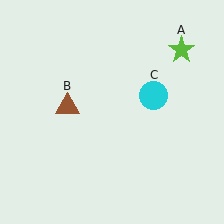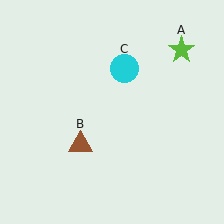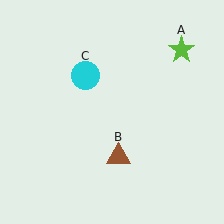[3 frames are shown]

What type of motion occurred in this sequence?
The brown triangle (object B), cyan circle (object C) rotated counterclockwise around the center of the scene.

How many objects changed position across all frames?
2 objects changed position: brown triangle (object B), cyan circle (object C).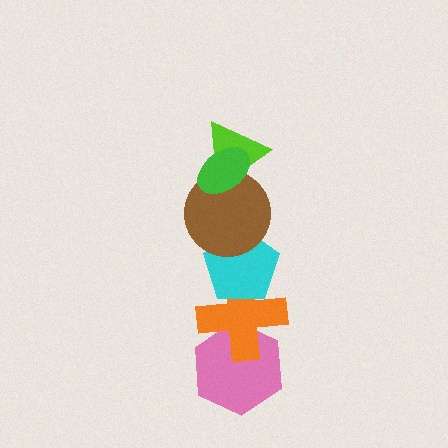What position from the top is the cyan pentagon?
The cyan pentagon is 4th from the top.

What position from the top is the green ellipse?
The green ellipse is 1st from the top.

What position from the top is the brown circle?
The brown circle is 3rd from the top.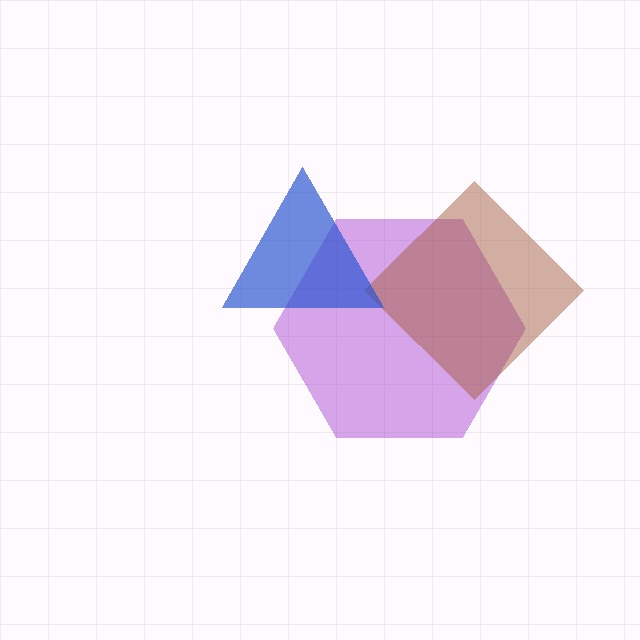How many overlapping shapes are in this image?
There are 3 overlapping shapes in the image.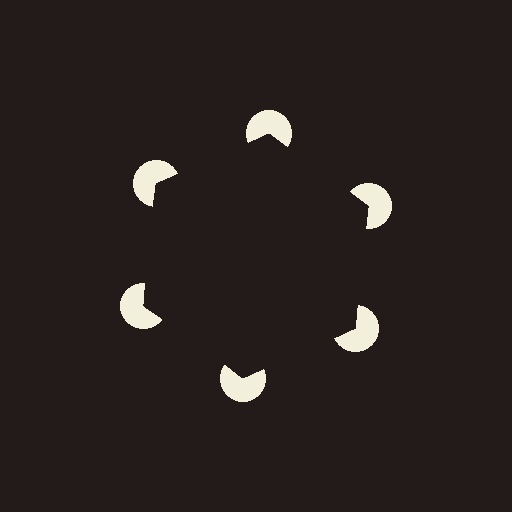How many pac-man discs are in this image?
There are 6 — one at each vertex of the illusory hexagon.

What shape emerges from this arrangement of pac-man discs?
An illusory hexagon — its edges are inferred from the aligned wedge cuts in the pac-man discs, not physically drawn.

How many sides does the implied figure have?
6 sides.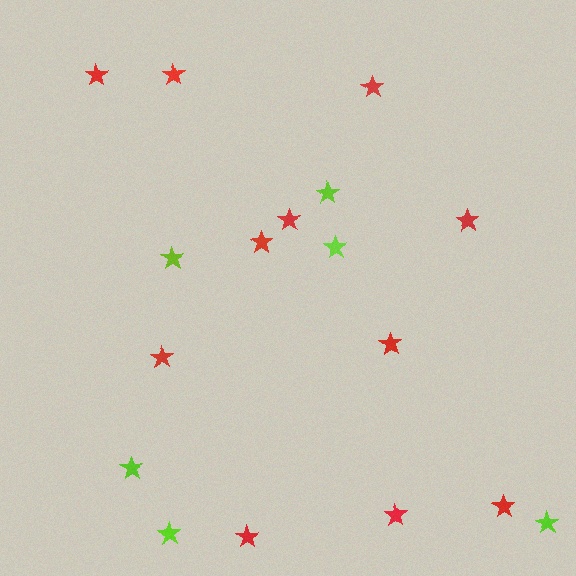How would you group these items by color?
There are 2 groups: one group of lime stars (6) and one group of red stars (11).